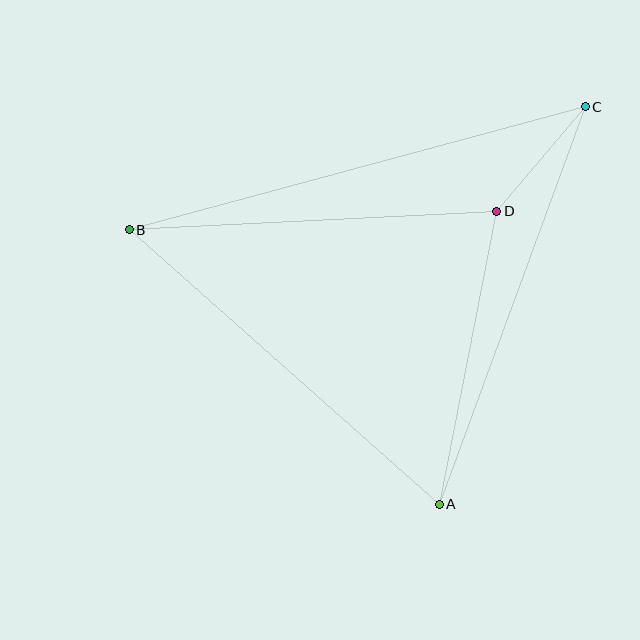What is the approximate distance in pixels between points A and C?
The distance between A and C is approximately 424 pixels.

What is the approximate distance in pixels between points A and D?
The distance between A and D is approximately 298 pixels.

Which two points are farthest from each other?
Points B and C are farthest from each other.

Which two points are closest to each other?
Points C and D are closest to each other.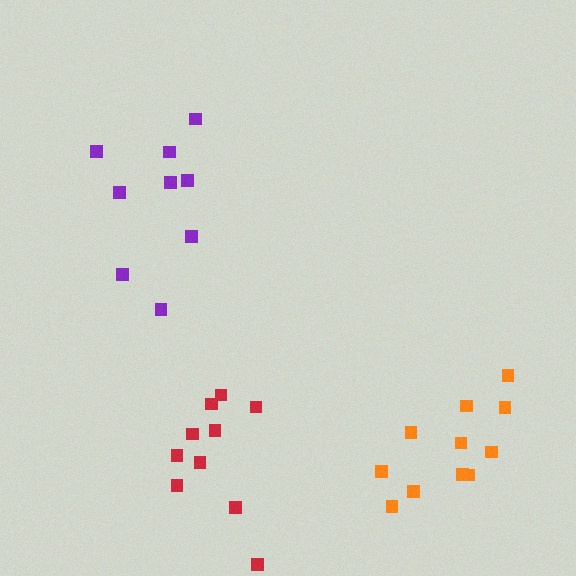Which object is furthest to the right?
The orange cluster is rightmost.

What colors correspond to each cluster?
The clusters are colored: purple, orange, red.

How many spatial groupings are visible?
There are 3 spatial groupings.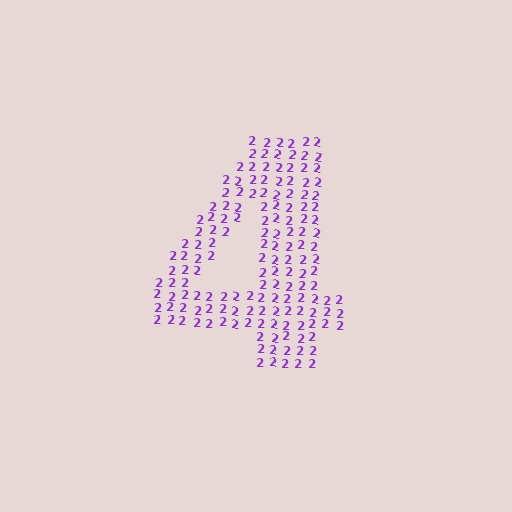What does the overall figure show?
The overall figure shows the digit 4.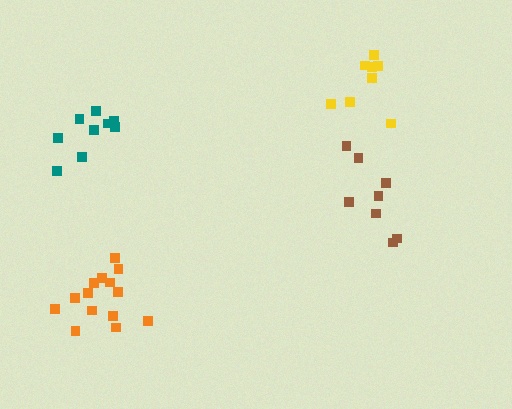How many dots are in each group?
Group 1: 8 dots, Group 2: 8 dots, Group 3: 14 dots, Group 4: 9 dots (39 total).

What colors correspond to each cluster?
The clusters are colored: yellow, brown, orange, teal.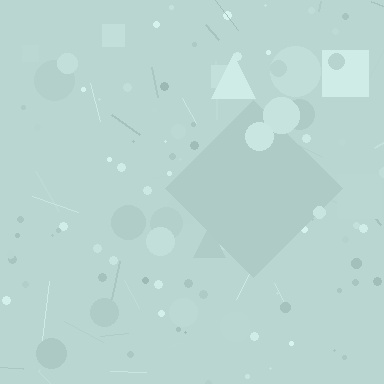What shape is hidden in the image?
A diamond is hidden in the image.